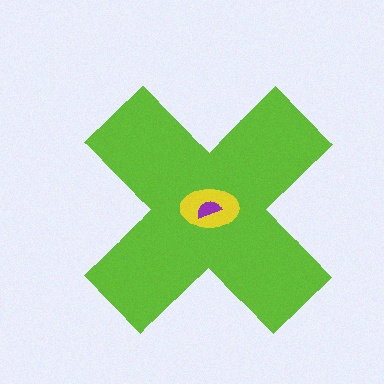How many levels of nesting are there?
3.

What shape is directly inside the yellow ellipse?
The purple semicircle.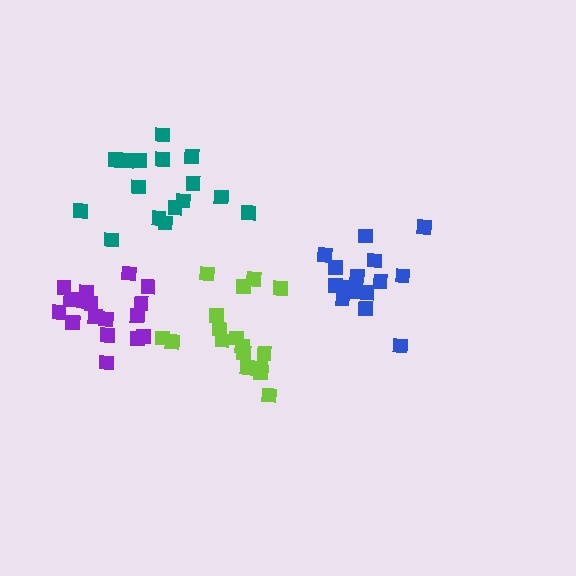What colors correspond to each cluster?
The clusters are colored: blue, teal, lime, purple.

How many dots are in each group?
Group 1: 16 dots, Group 2: 17 dots, Group 3: 18 dots, Group 4: 17 dots (68 total).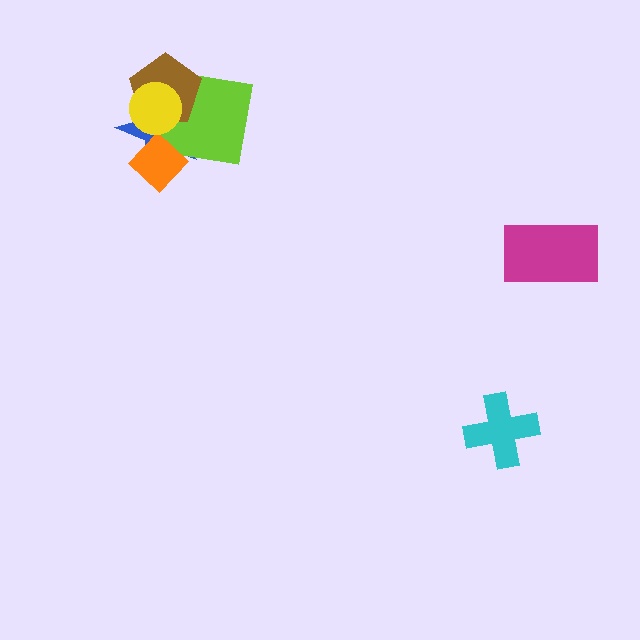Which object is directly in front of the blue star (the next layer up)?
The lime square is directly in front of the blue star.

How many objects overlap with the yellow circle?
3 objects overlap with the yellow circle.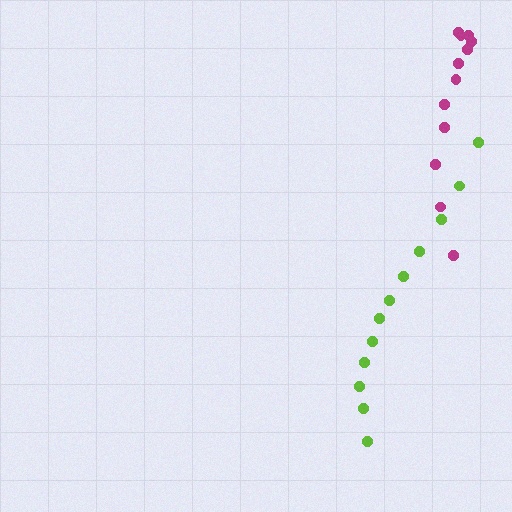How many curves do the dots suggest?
There are 2 distinct paths.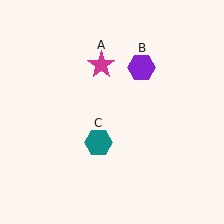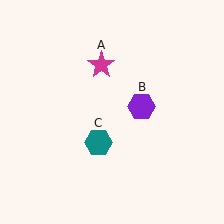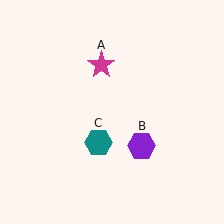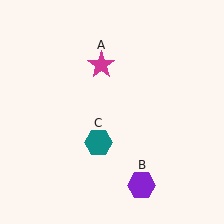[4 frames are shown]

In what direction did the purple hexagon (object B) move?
The purple hexagon (object B) moved down.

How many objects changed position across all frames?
1 object changed position: purple hexagon (object B).